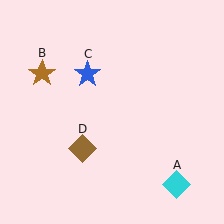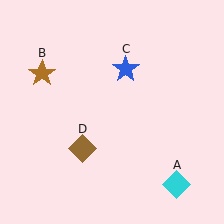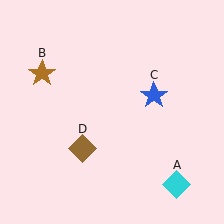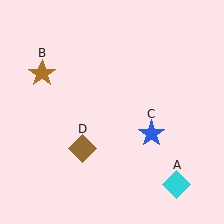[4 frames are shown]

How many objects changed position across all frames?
1 object changed position: blue star (object C).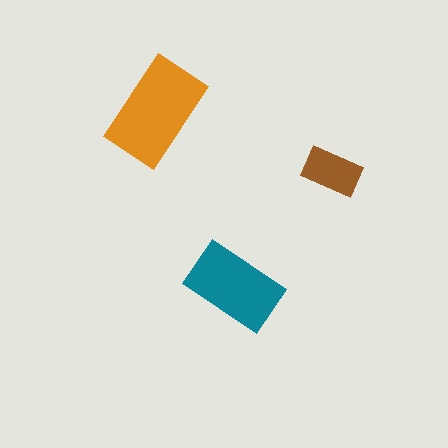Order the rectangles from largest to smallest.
the orange one, the teal one, the brown one.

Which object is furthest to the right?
The brown rectangle is rightmost.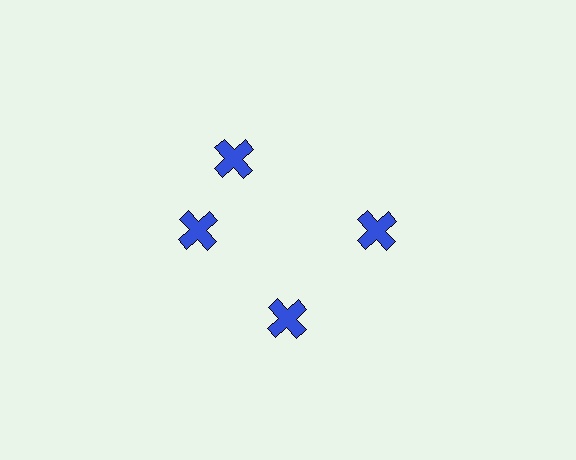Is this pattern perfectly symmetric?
No. The 4 blue crosses are arranged in a ring, but one element near the 12 o'clock position is rotated out of alignment along the ring, breaking the 4-fold rotational symmetry.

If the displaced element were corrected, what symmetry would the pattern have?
It would have 4-fold rotational symmetry — the pattern would map onto itself every 90 degrees.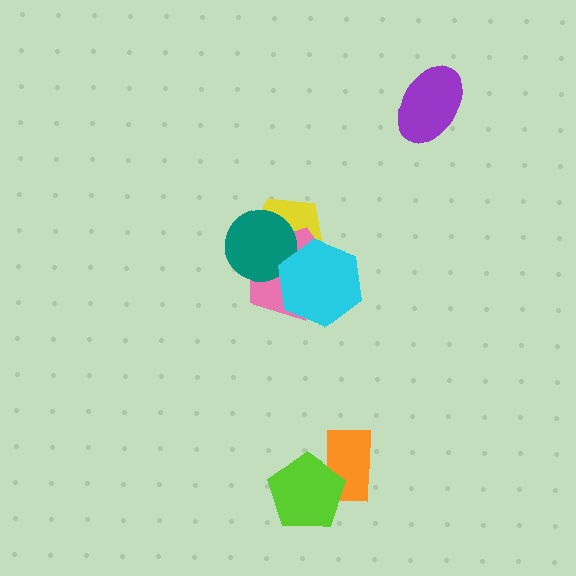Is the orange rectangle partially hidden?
Yes, it is partially covered by another shape.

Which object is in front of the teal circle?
The cyan hexagon is in front of the teal circle.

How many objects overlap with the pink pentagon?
3 objects overlap with the pink pentagon.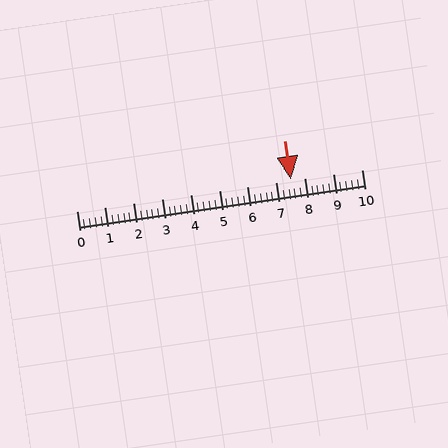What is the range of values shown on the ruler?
The ruler shows values from 0 to 10.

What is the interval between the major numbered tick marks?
The major tick marks are spaced 1 units apart.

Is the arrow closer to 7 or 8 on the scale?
The arrow is closer to 8.